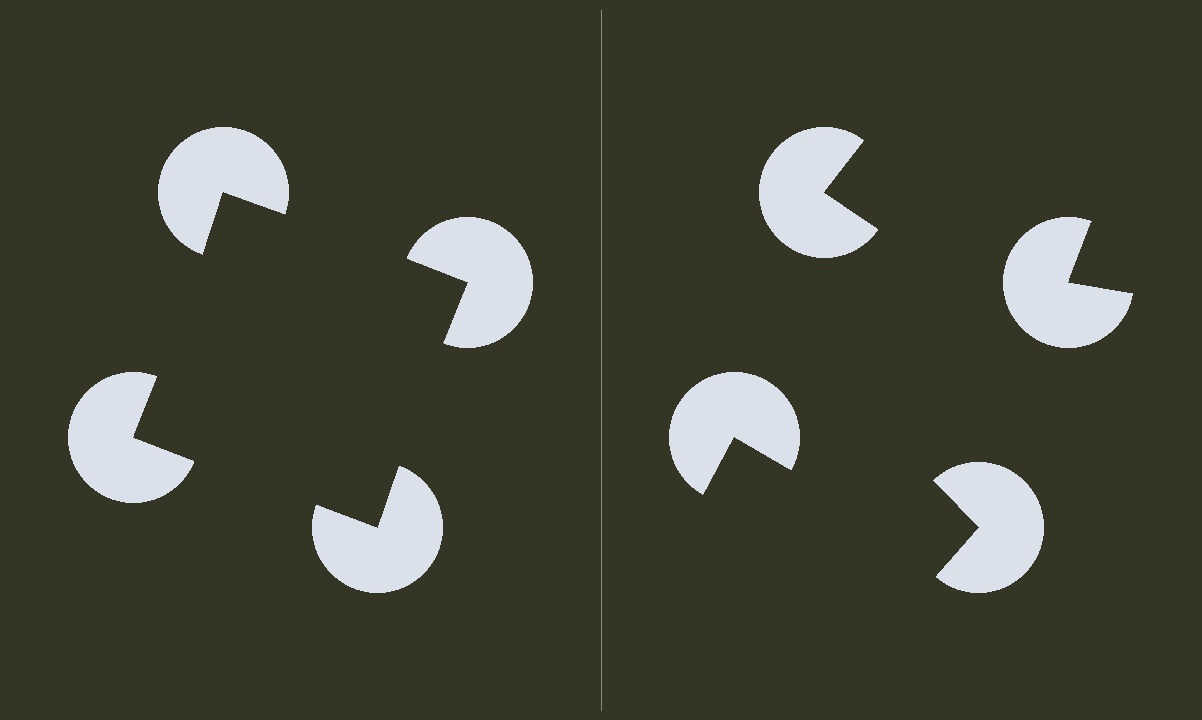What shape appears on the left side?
An illusory square.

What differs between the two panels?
The pac-man discs are positioned identically on both sides; only the wedge orientations differ. On the left they align to a square; on the right they are misaligned.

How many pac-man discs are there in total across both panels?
8 — 4 on each side.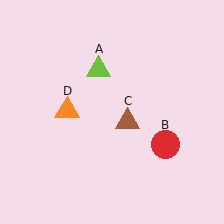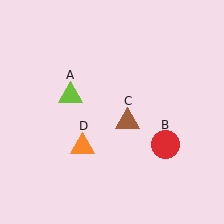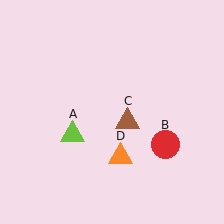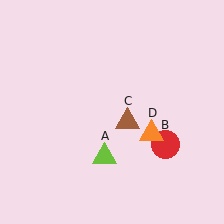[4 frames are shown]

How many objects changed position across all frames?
2 objects changed position: lime triangle (object A), orange triangle (object D).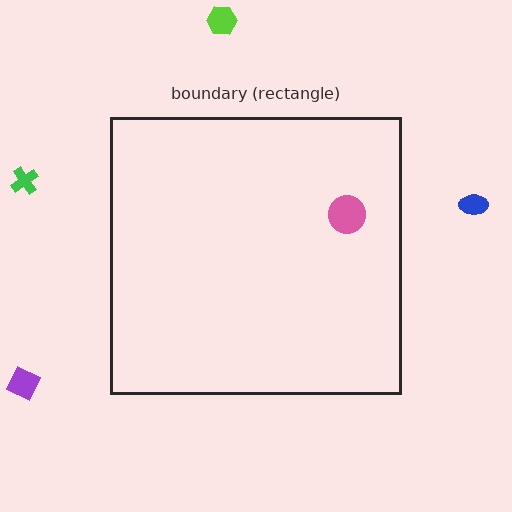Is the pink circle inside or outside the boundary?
Inside.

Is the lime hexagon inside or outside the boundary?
Outside.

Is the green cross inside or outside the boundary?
Outside.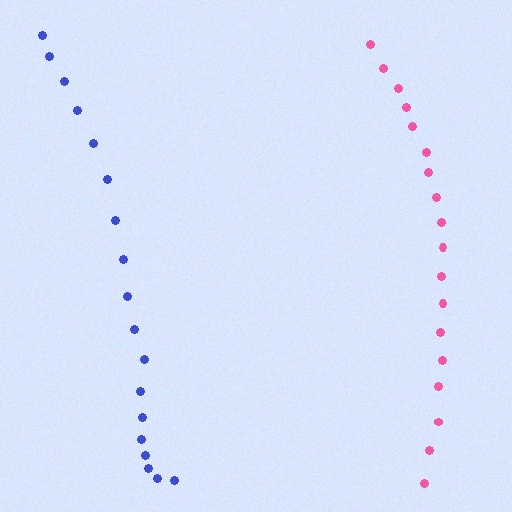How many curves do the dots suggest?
There are 2 distinct paths.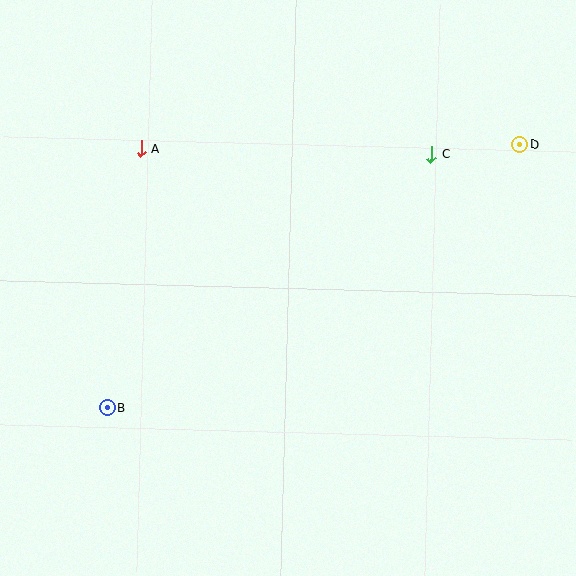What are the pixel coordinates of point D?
Point D is at (520, 144).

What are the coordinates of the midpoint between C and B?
The midpoint between C and B is at (269, 281).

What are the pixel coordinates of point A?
Point A is at (141, 149).